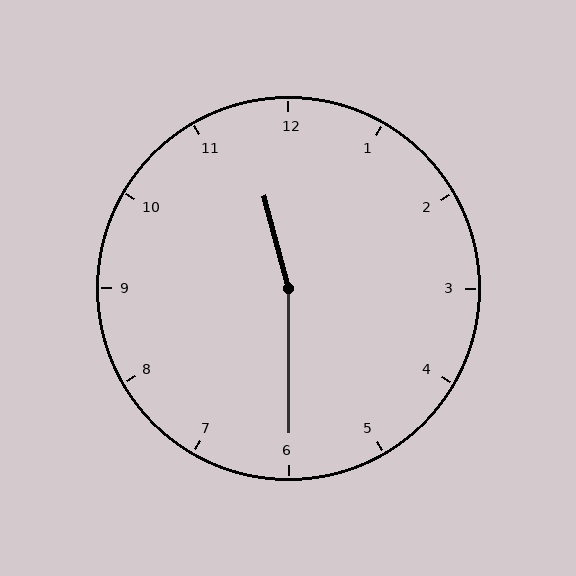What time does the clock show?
11:30.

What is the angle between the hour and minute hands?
Approximately 165 degrees.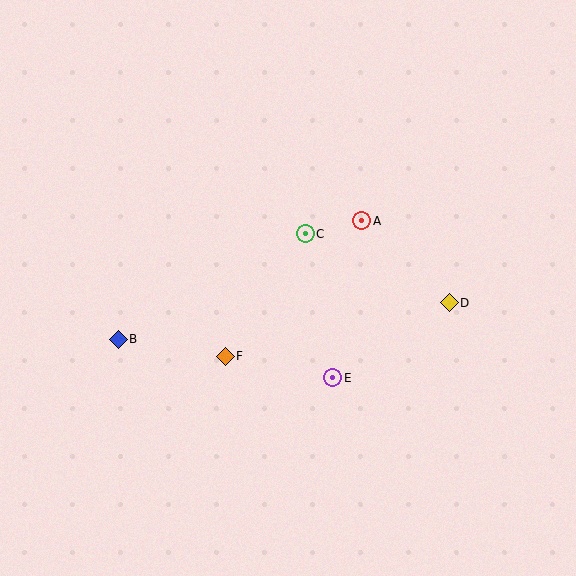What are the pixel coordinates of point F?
Point F is at (225, 356).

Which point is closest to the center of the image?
Point C at (305, 234) is closest to the center.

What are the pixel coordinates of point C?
Point C is at (305, 234).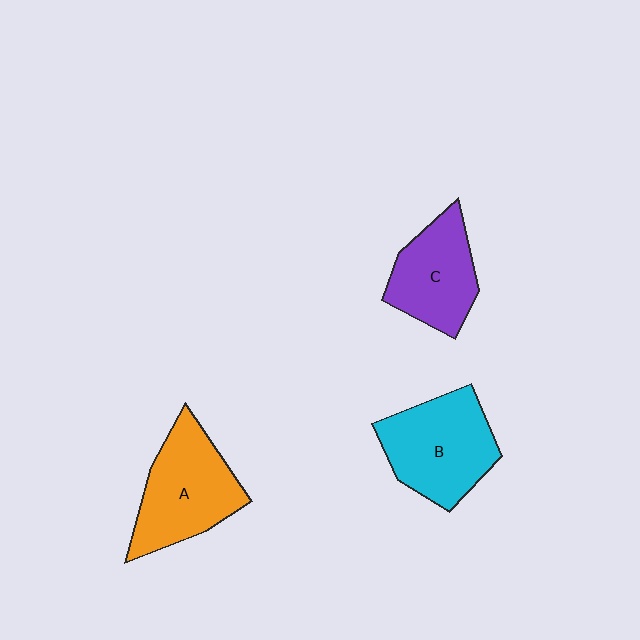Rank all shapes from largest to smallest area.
From largest to smallest: B (cyan), A (orange), C (purple).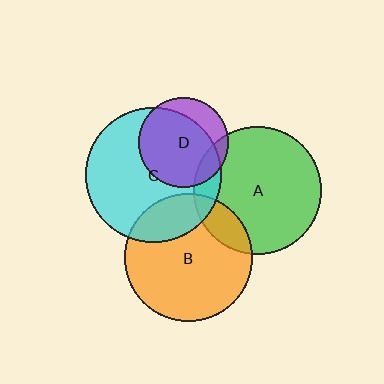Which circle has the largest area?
Circle C (cyan).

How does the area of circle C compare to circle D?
Approximately 2.2 times.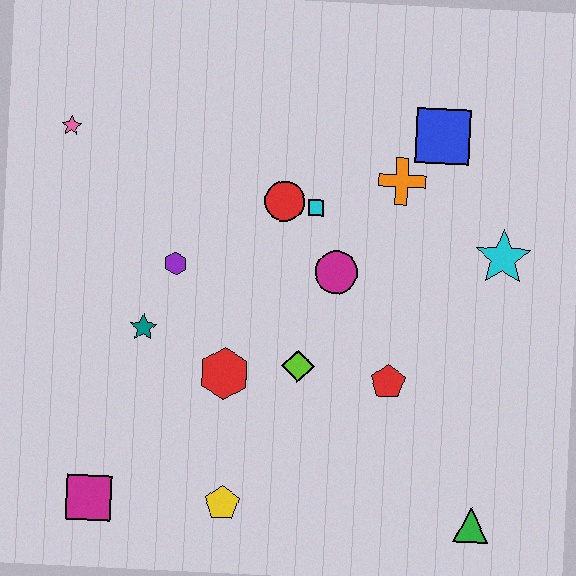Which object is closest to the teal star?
The purple hexagon is closest to the teal star.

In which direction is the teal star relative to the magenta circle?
The teal star is to the left of the magenta circle.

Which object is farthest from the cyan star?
The magenta square is farthest from the cyan star.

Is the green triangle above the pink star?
No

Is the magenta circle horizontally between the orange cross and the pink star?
Yes